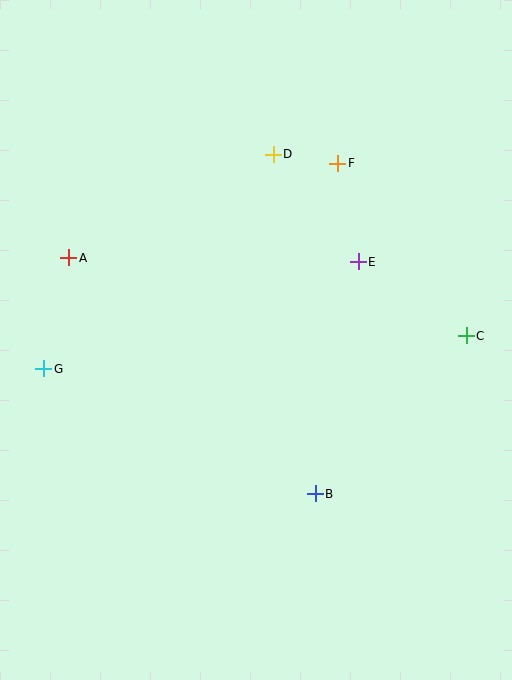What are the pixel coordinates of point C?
Point C is at (466, 336).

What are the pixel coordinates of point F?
Point F is at (338, 163).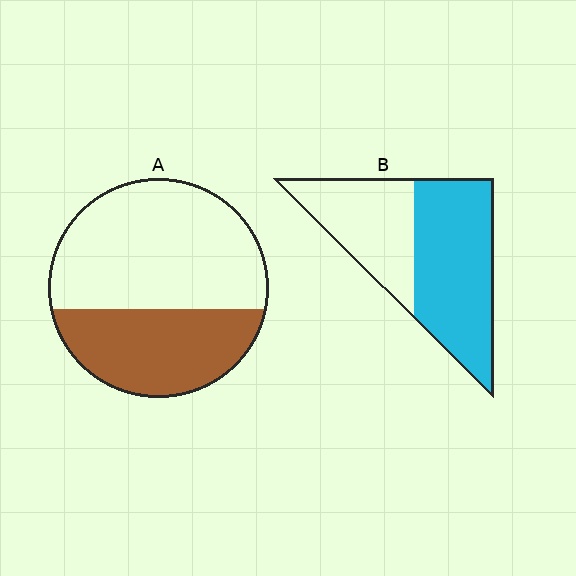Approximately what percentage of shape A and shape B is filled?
A is approximately 40% and B is approximately 60%.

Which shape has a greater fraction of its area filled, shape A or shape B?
Shape B.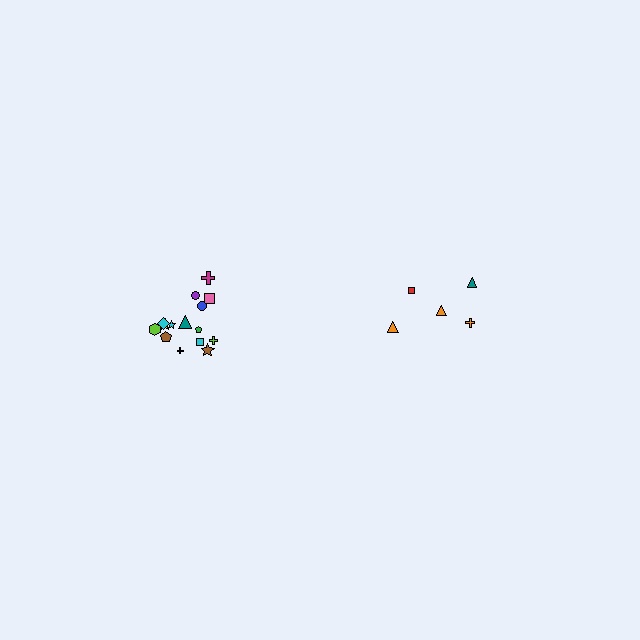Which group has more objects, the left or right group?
The left group.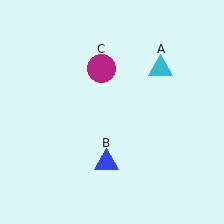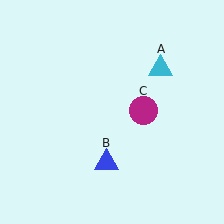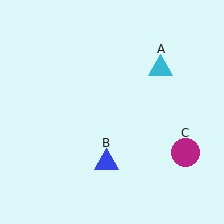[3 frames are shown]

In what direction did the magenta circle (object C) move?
The magenta circle (object C) moved down and to the right.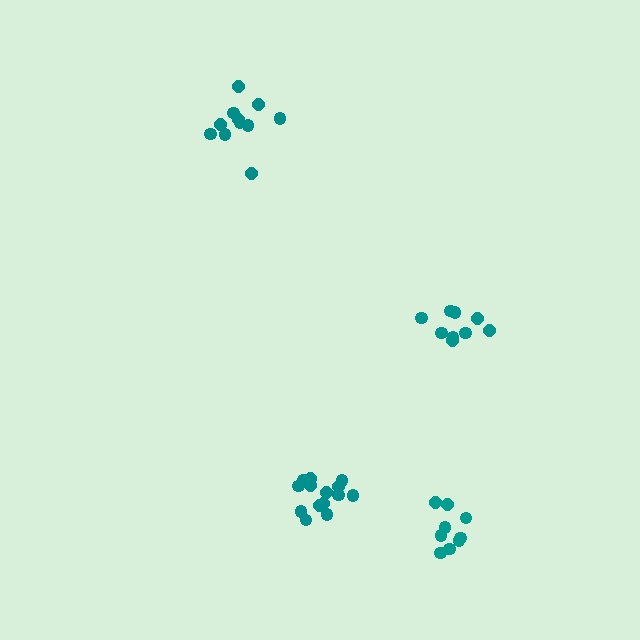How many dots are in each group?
Group 1: 14 dots, Group 2: 11 dots, Group 3: 9 dots, Group 4: 9 dots (43 total).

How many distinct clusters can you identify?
There are 4 distinct clusters.